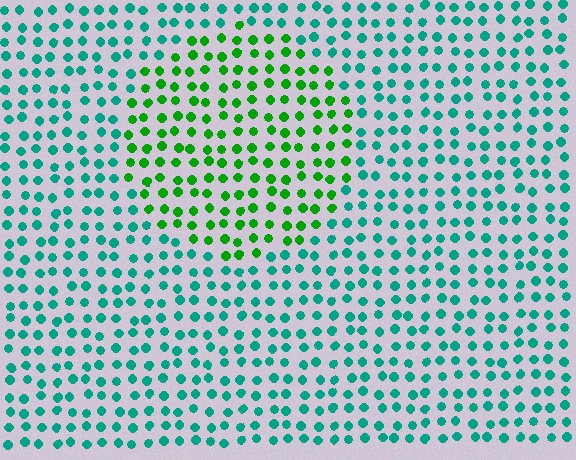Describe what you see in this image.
The image is filled with small teal elements in a uniform arrangement. A circle-shaped region is visible where the elements are tinted to a slightly different hue, forming a subtle color boundary.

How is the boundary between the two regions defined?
The boundary is defined purely by a slight shift in hue (about 46 degrees). Spacing, size, and orientation are identical on both sides.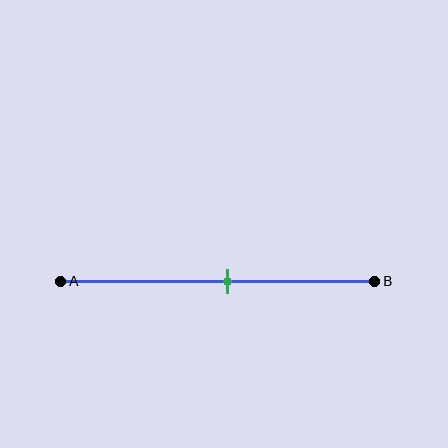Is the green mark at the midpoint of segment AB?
No, the mark is at about 55% from A, not at the 50% midpoint.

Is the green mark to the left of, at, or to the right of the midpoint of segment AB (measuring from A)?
The green mark is to the right of the midpoint of segment AB.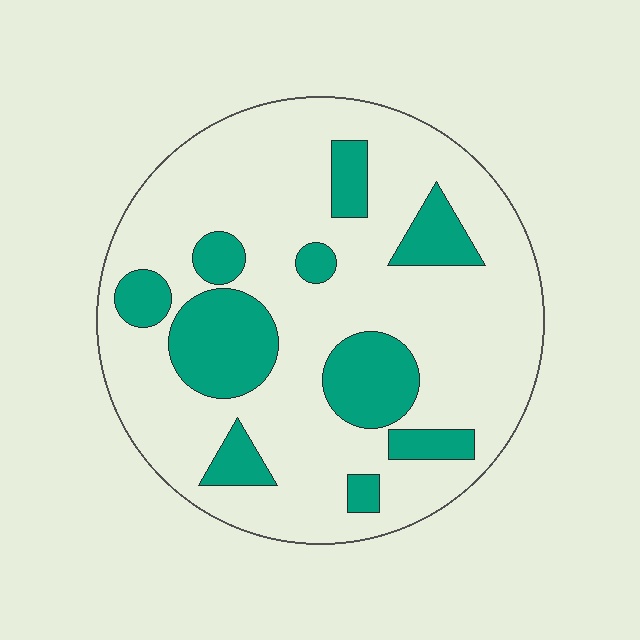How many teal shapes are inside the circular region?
10.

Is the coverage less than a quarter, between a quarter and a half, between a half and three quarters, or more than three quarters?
Less than a quarter.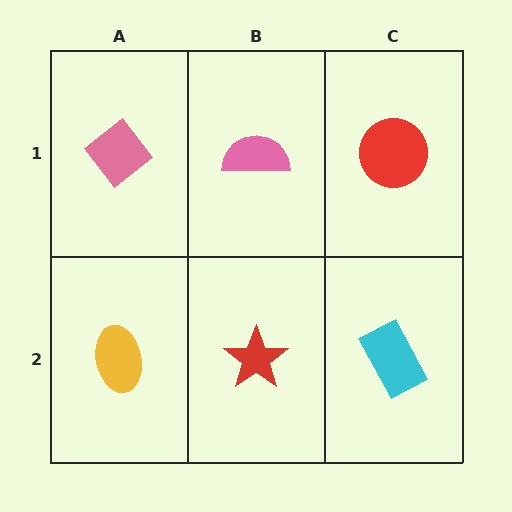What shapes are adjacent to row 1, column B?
A red star (row 2, column B), a pink diamond (row 1, column A), a red circle (row 1, column C).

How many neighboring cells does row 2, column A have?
2.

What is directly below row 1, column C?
A cyan rectangle.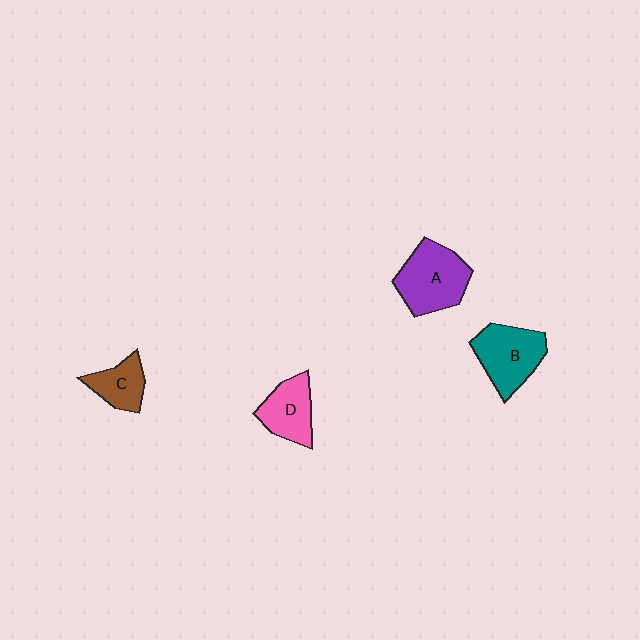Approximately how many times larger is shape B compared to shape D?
Approximately 1.3 times.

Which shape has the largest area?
Shape A (purple).